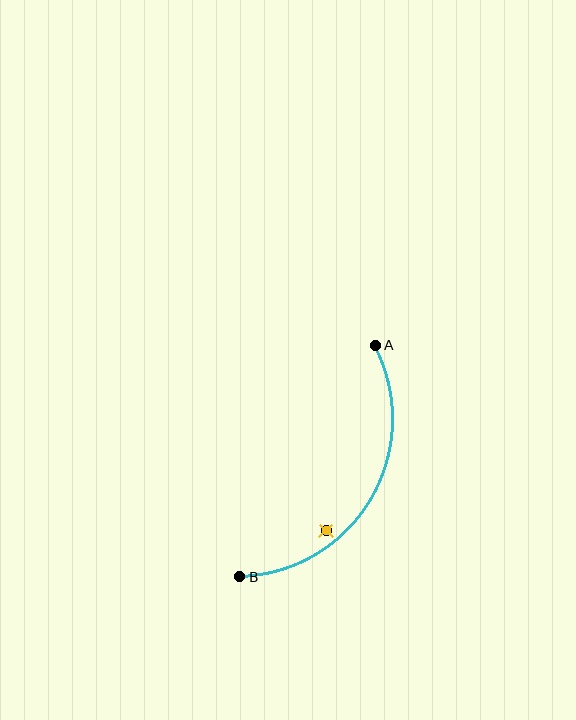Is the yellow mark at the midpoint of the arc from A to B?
No — the yellow mark does not lie on the arc at all. It sits slightly inside the curve.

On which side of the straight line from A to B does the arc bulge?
The arc bulges to the right of the straight line connecting A and B.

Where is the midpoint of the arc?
The arc midpoint is the point on the curve farthest from the straight line joining A and B. It sits to the right of that line.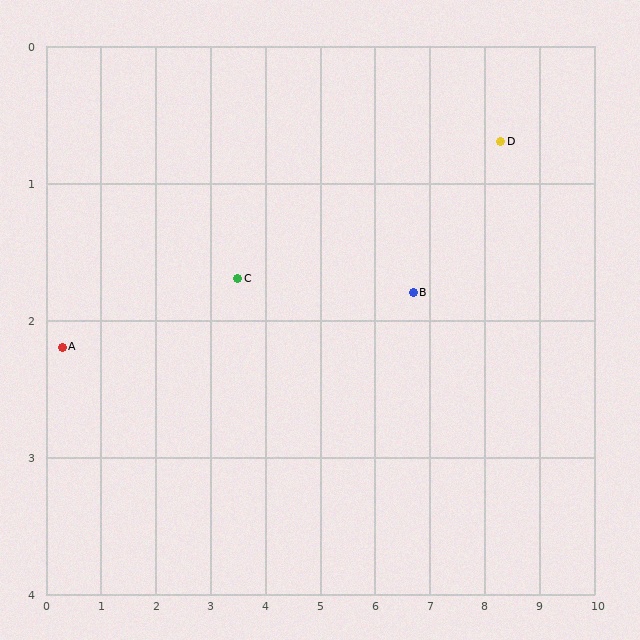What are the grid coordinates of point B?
Point B is at approximately (6.7, 1.8).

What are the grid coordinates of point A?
Point A is at approximately (0.3, 2.2).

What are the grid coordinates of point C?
Point C is at approximately (3.5, 1.7).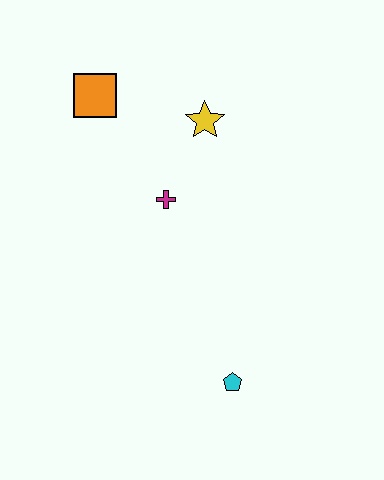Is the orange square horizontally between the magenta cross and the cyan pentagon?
No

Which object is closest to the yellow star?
The magenta cross is closest to the yellow star.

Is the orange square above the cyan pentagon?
Yes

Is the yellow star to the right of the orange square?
Yes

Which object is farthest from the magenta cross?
The cyan pentagon is farthest from the magenta cross.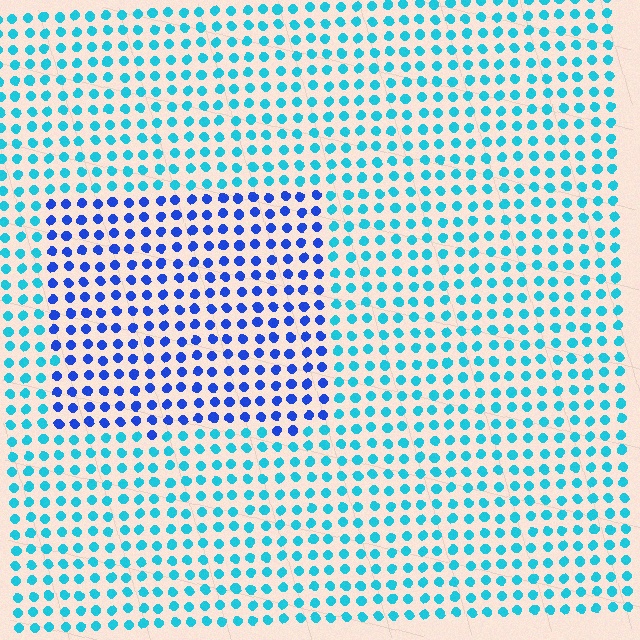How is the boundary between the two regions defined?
The boundary is defined purely by a slight shift in hue (about 42 degrees). Spacing, size, and orientation are identical on both sides.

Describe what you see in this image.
The image is filled with small cyan elements in a uniform arrangement. A rectangle-shaped region is visible where the elements are tinted to a slightly different hue, forming a subtle color boundary.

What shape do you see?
I see a rectangle.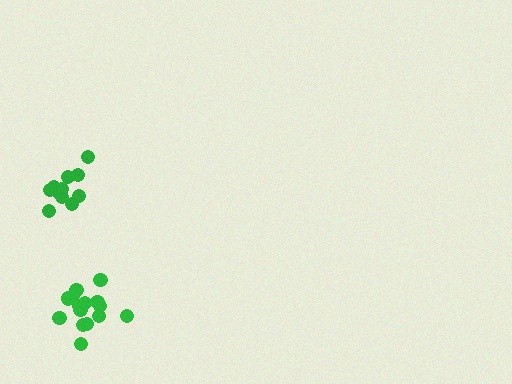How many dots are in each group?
Group 1: 11 dots, Group 2: 16 dots (27 total).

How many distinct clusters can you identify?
There are 2 distinct clusters.